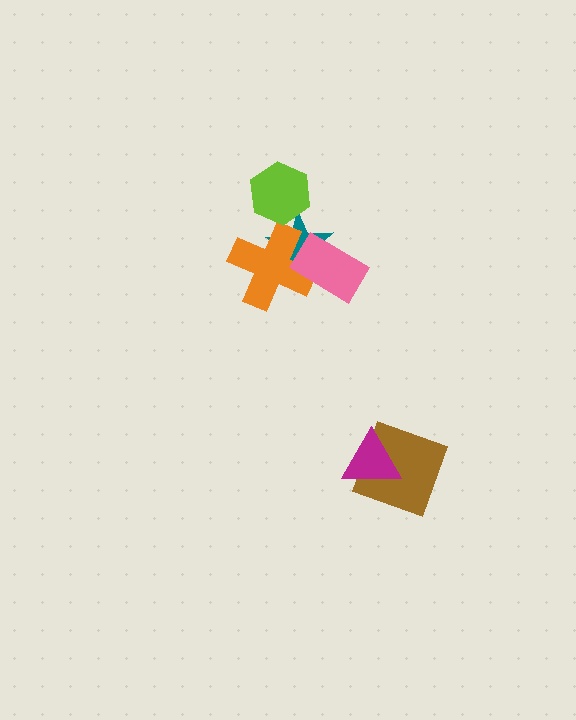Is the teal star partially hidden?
Yes, it is partially covered by another shape.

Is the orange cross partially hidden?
Yes, it is partially covered by another shape.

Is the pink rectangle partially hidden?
No, no other shape covers it.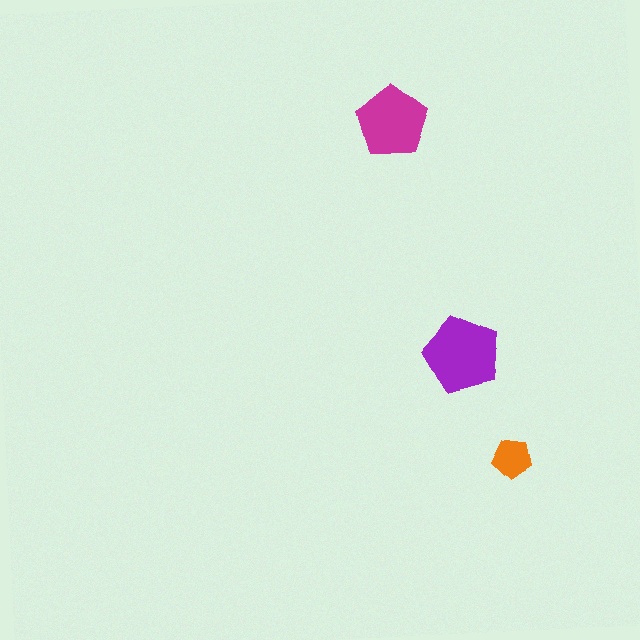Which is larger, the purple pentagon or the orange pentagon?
The purple one.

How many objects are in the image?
There are 3 objects in the image.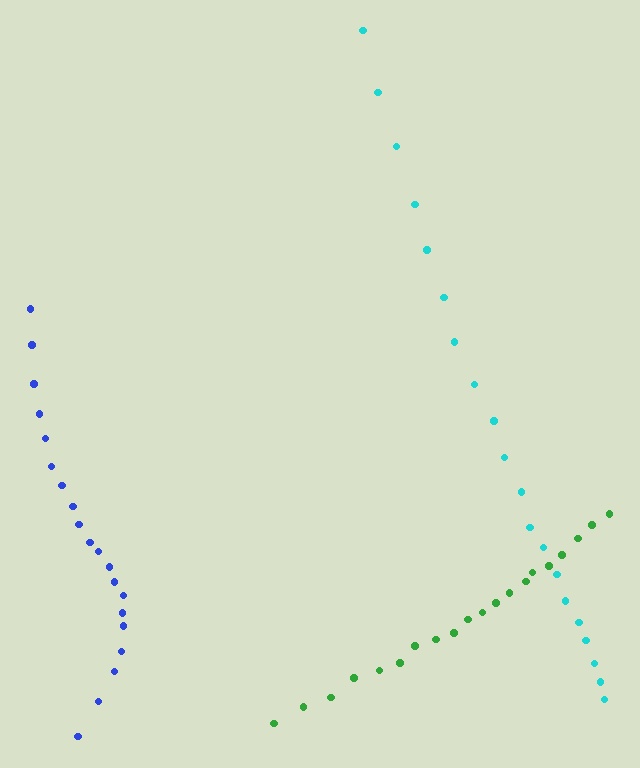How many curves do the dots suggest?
There are 3 distinct paths.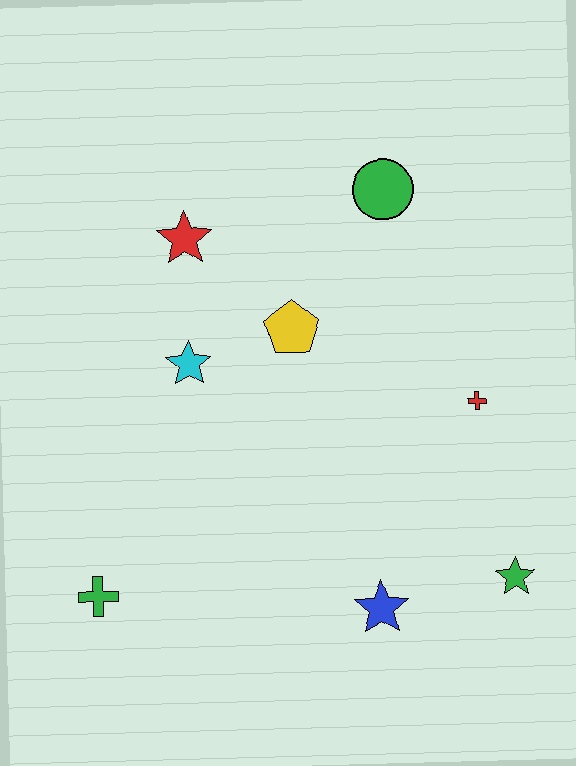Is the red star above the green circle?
No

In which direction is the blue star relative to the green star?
The blue star is to the left of the green star.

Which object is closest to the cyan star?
The yellow pentagon is closest to the cyan star.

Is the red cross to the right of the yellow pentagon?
Yes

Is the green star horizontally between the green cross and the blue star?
No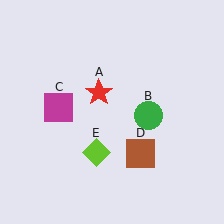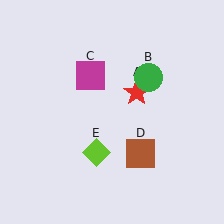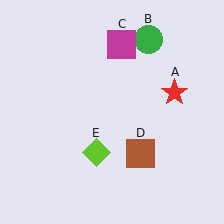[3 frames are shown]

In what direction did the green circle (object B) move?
The green circle (object B) moved up.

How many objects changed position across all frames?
3 objects changed position: red star (object A), green circle (object B), magenta square (object C).